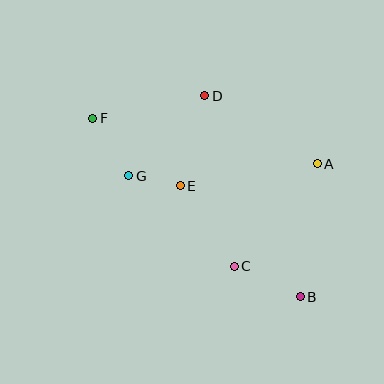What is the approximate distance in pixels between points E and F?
The distance between E and F is approximately 111 pixels.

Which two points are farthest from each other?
Points B and F are farthest from each other.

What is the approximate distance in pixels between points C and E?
The distance between C and E is approximately 97 pixels.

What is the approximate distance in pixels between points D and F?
The distance between D and F is approximately 114 pixels.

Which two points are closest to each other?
Points E and G are closest to each other.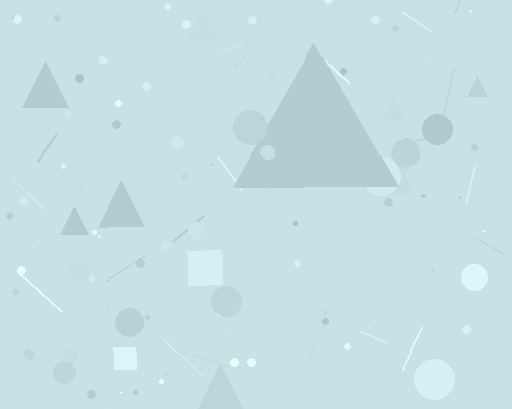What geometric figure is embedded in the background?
A triangle is embedded in the background.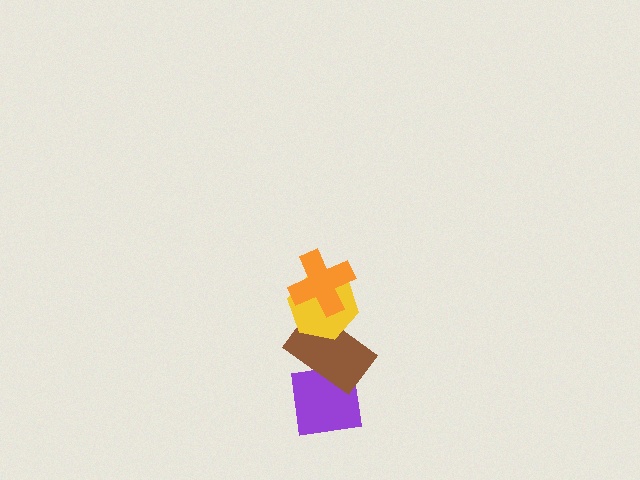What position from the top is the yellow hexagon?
The yellow hexagon is 2nd from the top.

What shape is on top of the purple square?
The brown rectangle is on top of the purple square.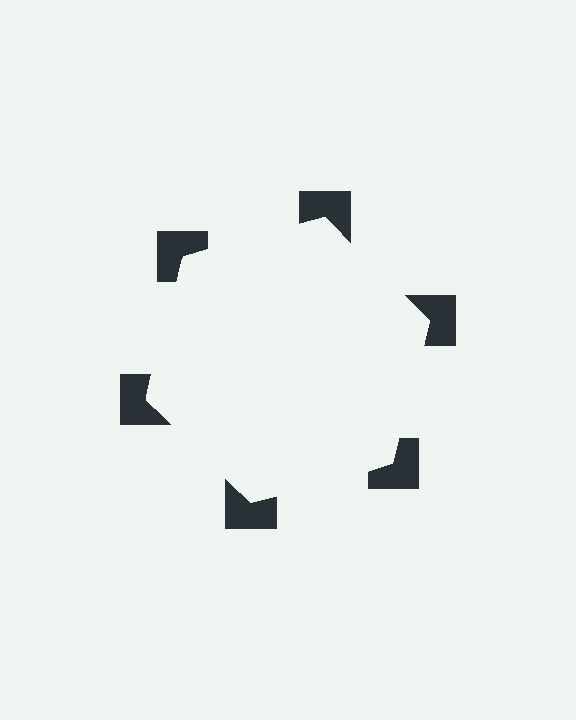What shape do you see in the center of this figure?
An illusory hexagon — its edges are inferred from the aligned wedge cuts in the notched squares, not physically drawn.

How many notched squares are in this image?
There are 6 — one at each vertex of the illusory hexagon.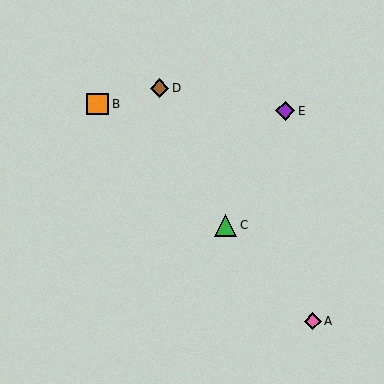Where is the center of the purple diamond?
The center of the purple diamond is at (286, 111).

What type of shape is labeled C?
Shape C is a green triangle.